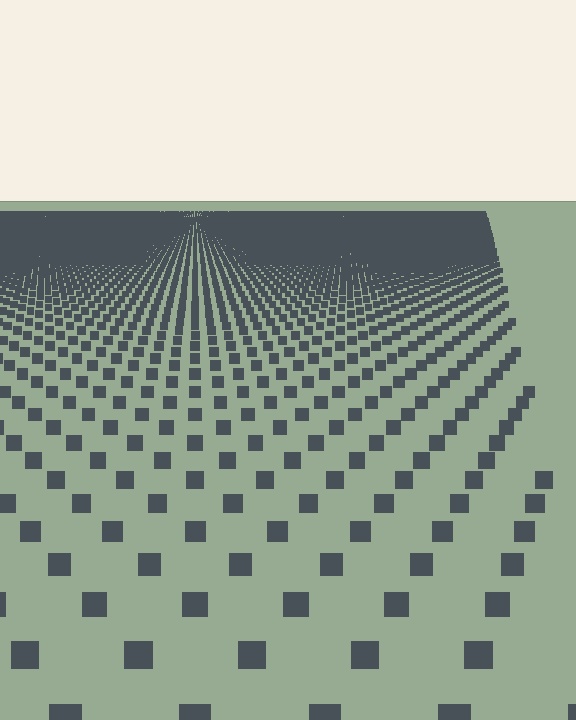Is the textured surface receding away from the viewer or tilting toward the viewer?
The surface is receding away from the viewer. Texture elements get smaller and denser toward the top.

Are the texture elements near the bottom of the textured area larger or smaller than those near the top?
Larger. Near the bottom, elements are closer to the viewer and appear at a bigger on-screen size.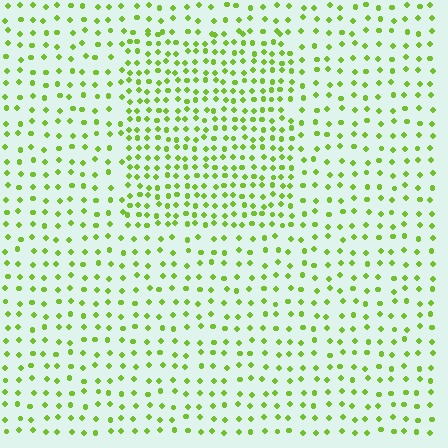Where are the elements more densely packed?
The elements are more densely packed inside the rectangle boundary.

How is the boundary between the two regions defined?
The boundary is defined by a change in element density (approximately 1.8x ratio). All elements are the same color, size, and shape.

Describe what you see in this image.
The image contains small lime elements arranged at two different densities. A rectangle-shaped region is visible where the elements are more densely packed than the surrounding area.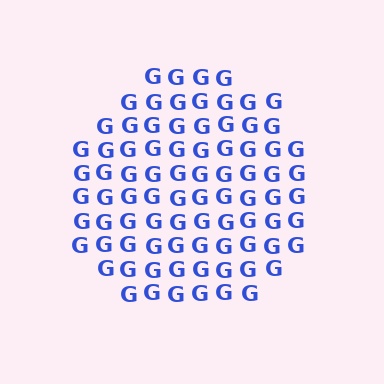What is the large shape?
The large shape is a circle.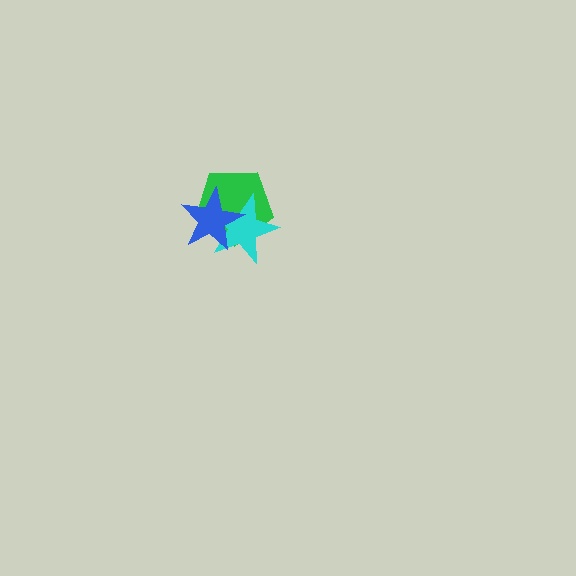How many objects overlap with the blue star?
2 objects overlap with the blue star.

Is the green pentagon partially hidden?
Yes, it is partially covered by another shape.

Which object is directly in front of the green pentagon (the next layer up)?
The cyan star is directly in front of the green pentagon.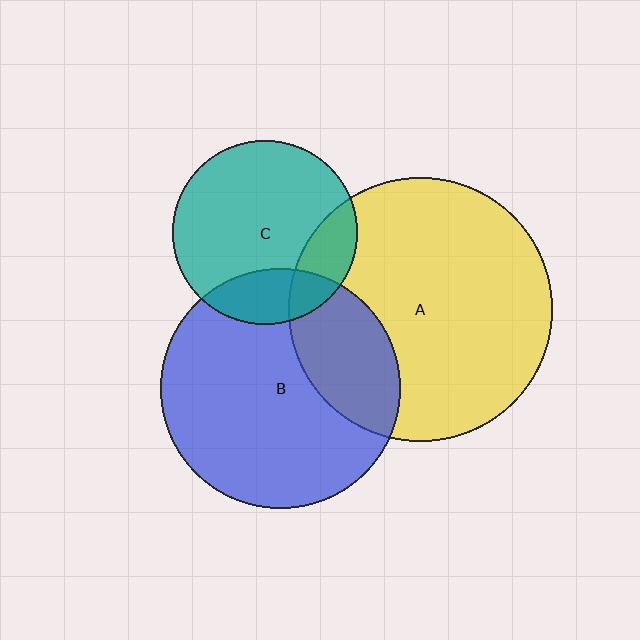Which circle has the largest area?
Circle A (yellow).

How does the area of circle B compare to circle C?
Approximately 1.7 times.